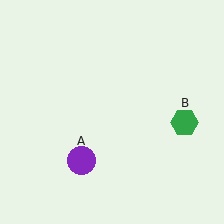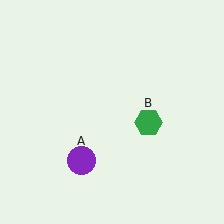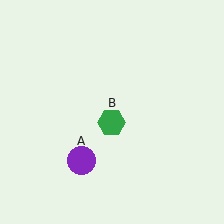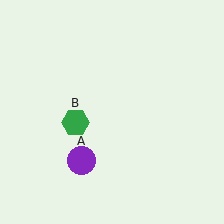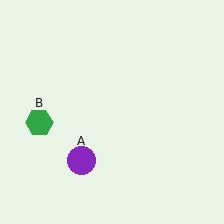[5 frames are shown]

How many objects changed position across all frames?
1 object changed position: green hexagon (object B).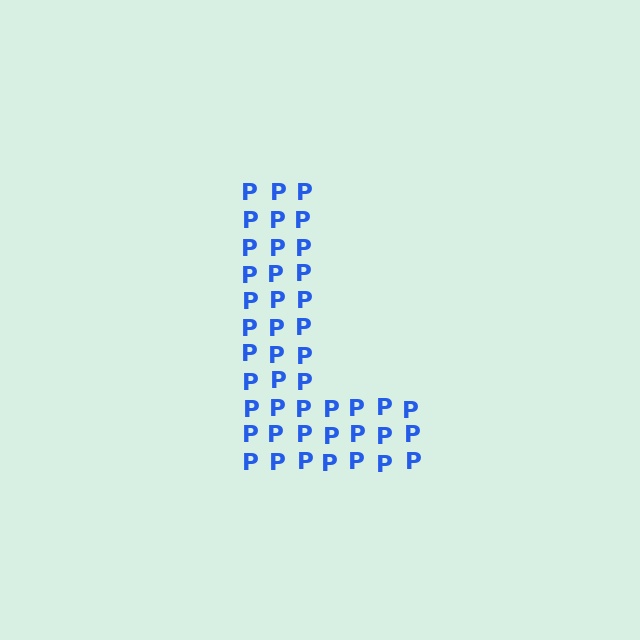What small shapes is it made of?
It is made of small letter P's.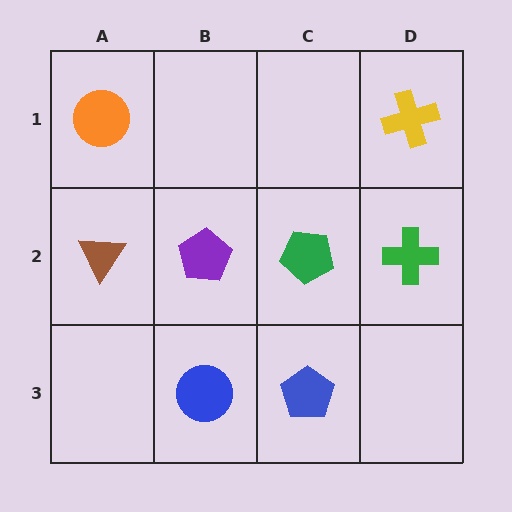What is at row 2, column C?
A green pentagon.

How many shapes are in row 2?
4 shapes.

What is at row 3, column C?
A blue pentagon.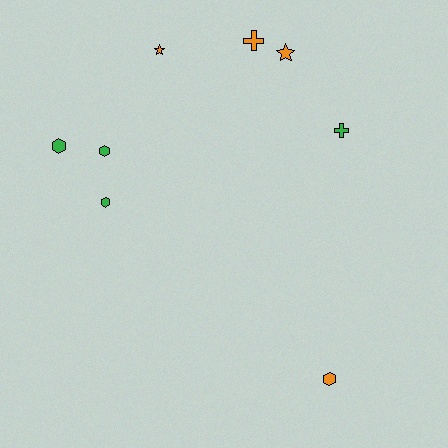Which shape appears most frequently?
Hexagon, with 4 objects.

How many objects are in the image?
There are 8 objects.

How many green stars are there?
There are no green stars.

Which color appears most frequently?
Orange, with 4 objects.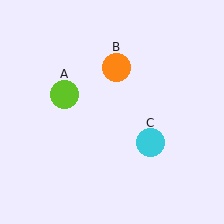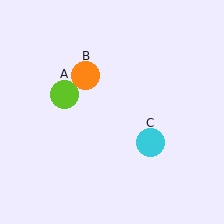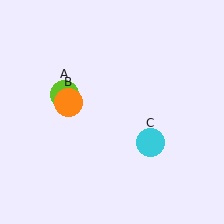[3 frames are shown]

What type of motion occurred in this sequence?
The orange circle (object B) rotated counterclockwise around the center of the scene.